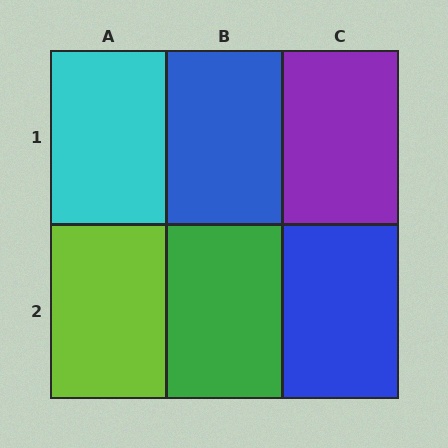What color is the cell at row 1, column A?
Cyan.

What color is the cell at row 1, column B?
Blue.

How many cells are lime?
1 cell is lime.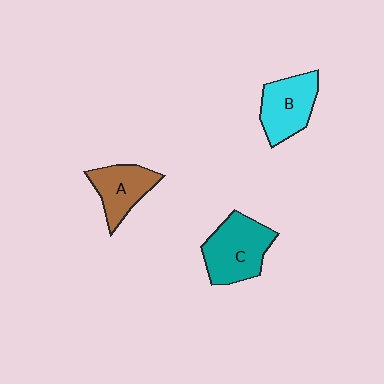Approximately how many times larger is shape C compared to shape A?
Approximately 1.3 times.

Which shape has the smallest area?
Shape A (brown).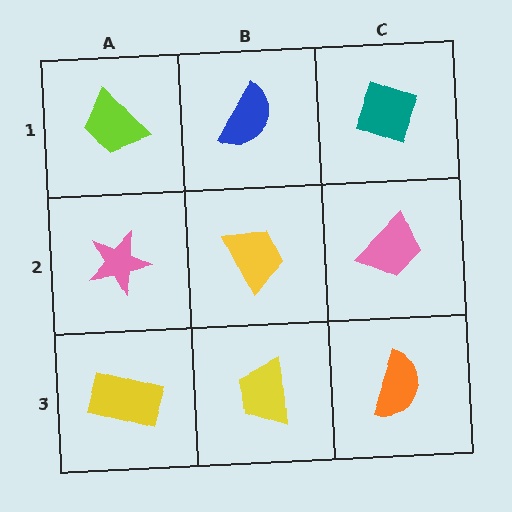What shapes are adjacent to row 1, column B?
A yellow trapezoid (row 2, column B), a lime trapezoid (row 1, column A), a teal diamond (row 1, column C).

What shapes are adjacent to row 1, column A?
A pink star (row 2, column A), a blue semicircle (row 1, column B).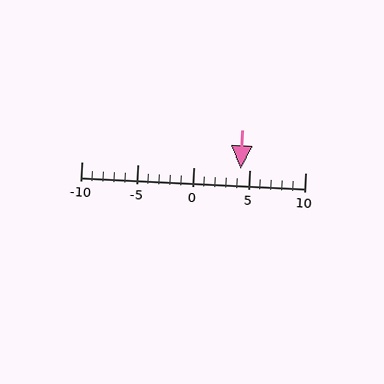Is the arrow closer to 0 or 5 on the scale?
The arrow is closer to 5.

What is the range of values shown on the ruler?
The ruler shows values from -10 to 10.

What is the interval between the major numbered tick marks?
The major tick marks are spaced 5 units apart.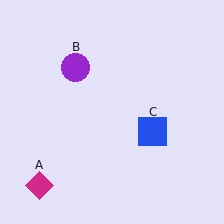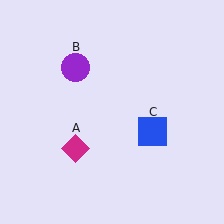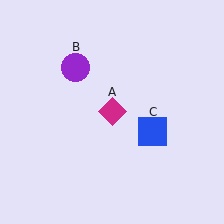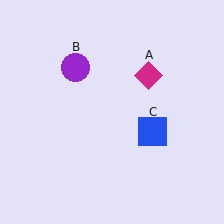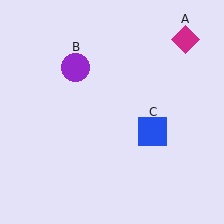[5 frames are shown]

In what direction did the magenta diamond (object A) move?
The magenta diamond (object A) moved up and to the right.